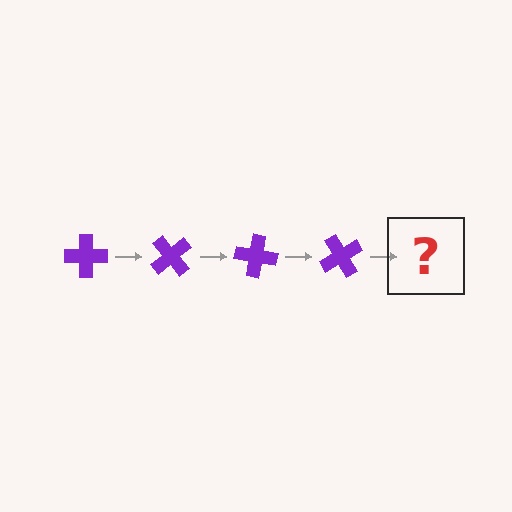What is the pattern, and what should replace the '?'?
The pattern is that the cross rotates 50 degrees each step. The '?' should be a purple cross rotated 200 degrees.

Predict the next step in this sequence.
The next step is a purple cross rotated 200 degrees.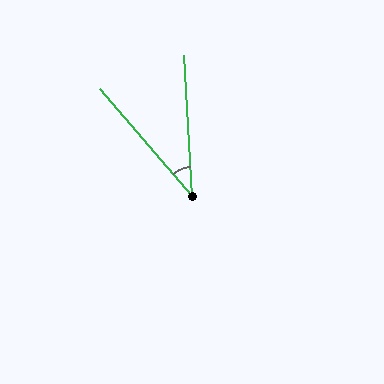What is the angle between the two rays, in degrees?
Approximately 37 degrees.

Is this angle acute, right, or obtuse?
It is acute.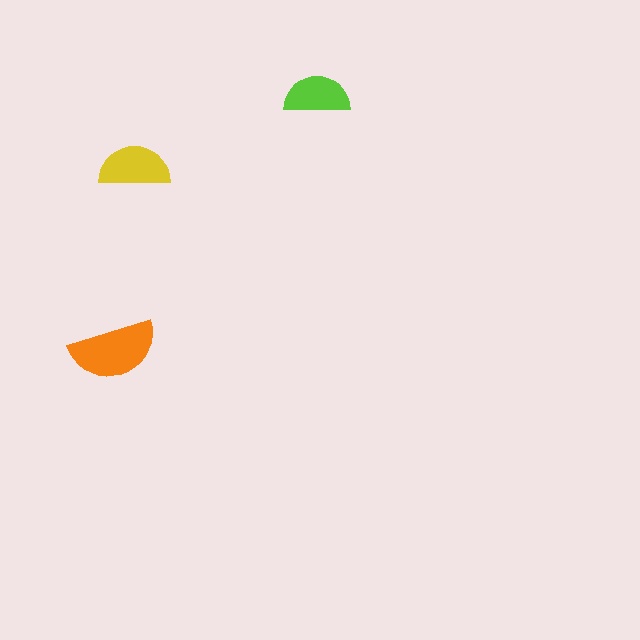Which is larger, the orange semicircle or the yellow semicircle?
The orange one.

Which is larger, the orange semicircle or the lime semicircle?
The orange one.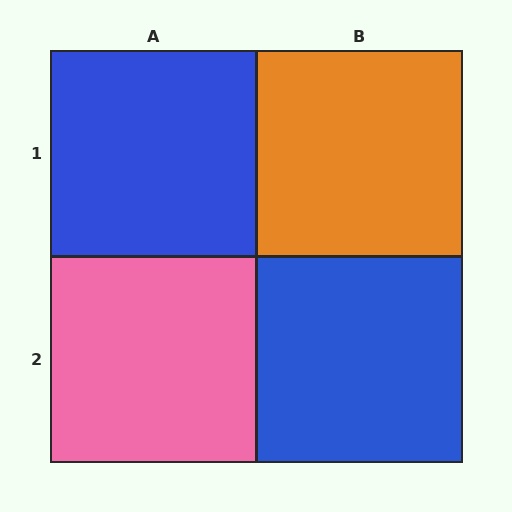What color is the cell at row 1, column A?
Blue.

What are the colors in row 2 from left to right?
Pink, blue.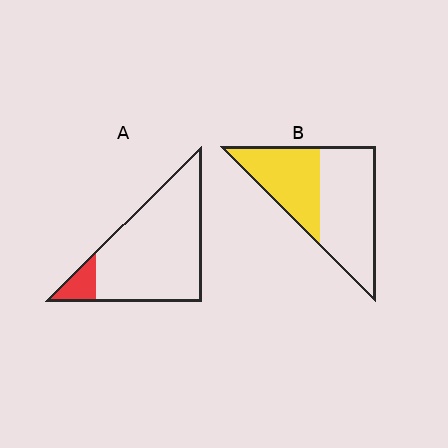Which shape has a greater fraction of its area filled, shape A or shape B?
Shape B.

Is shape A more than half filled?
No.